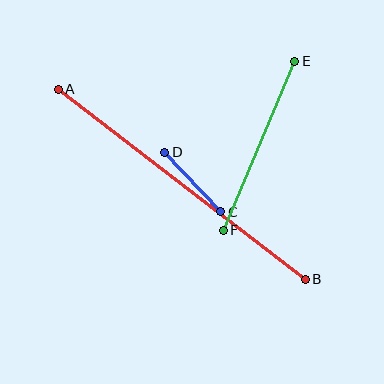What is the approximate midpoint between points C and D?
The midpoint is at approximately (193, 182) pixels.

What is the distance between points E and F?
The distance is approximately 184 pixels.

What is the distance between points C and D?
The distance is approximately 82 pixels.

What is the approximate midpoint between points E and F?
The midpoint is at approximately (259, 146) pixels.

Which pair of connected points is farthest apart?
Points A and B are farthest apart.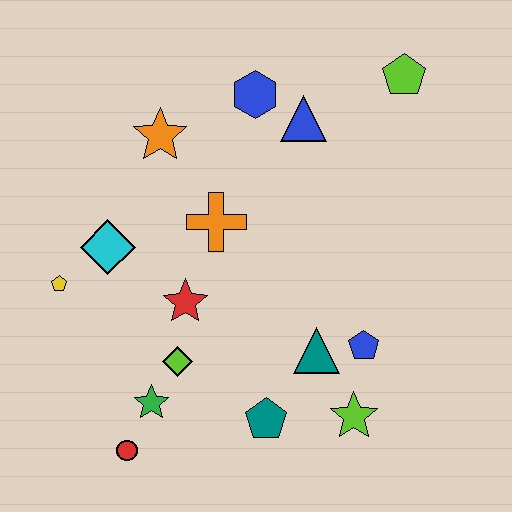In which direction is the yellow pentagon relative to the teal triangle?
The yellow pentagon is to the left of the teal triangle.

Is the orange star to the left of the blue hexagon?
Yes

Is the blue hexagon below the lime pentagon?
Yes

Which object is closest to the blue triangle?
The blue hexagon is closest to the blue triangle.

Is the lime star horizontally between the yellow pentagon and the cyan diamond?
No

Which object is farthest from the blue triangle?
The red circle is farthest from the blue triangle.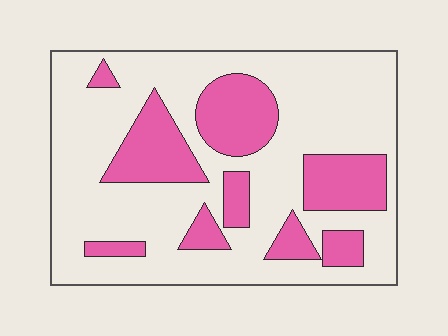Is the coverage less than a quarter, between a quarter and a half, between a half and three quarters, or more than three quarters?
Between a quarter and a half.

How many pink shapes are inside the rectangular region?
9.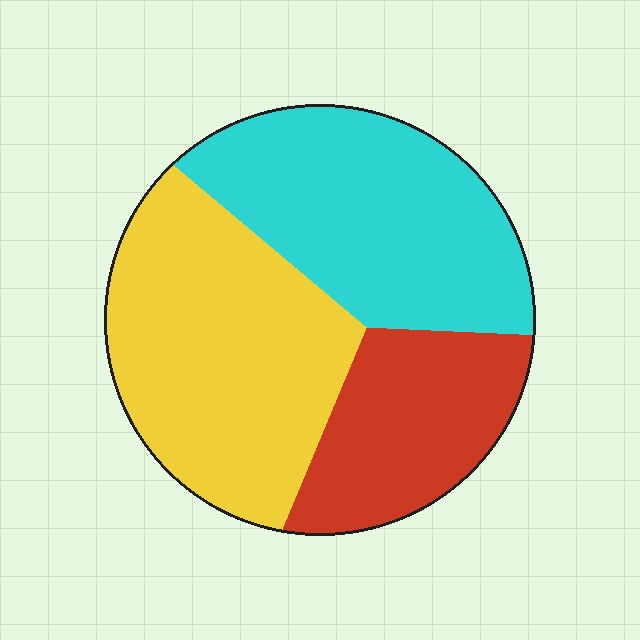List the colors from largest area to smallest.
From largest to smallest: yellow, cyan, red.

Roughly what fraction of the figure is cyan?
Cyan covers 36% of the figure.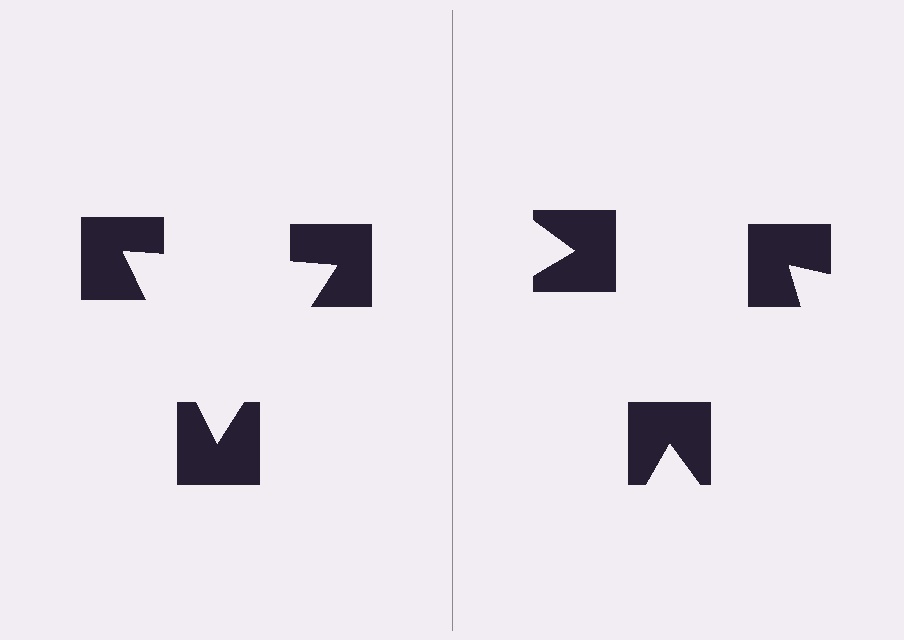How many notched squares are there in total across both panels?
6 — 3 on each side.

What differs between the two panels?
The notched squares are positioned identically on both sides; only the wedge orientations differ. On the left they align to a triangle; on the right they are misaligned.